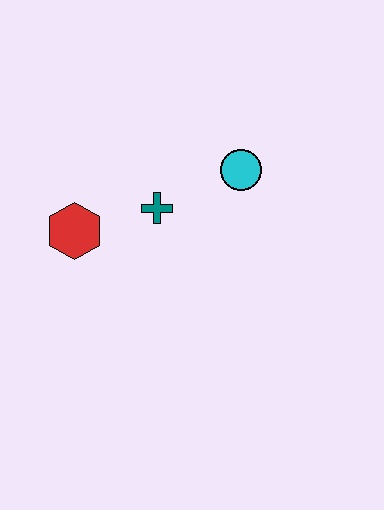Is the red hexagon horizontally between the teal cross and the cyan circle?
No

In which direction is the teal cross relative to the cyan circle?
The teal cross is to the left of the cyan circle.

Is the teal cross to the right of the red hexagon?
Yes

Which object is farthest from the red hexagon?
The cyan circle is farthest from the red hexagon.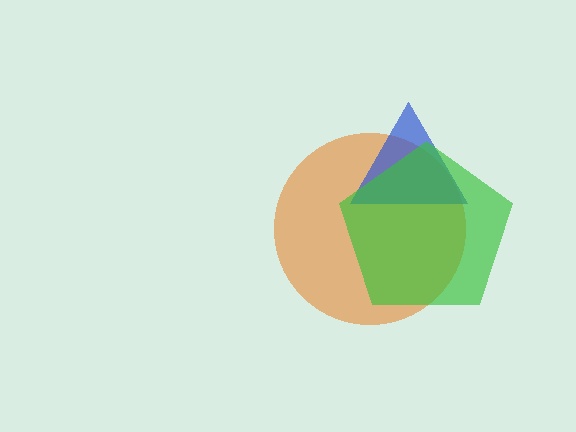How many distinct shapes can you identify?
There are 3 distinct shapes: an orange circle, a blue triangle, a green pentagon.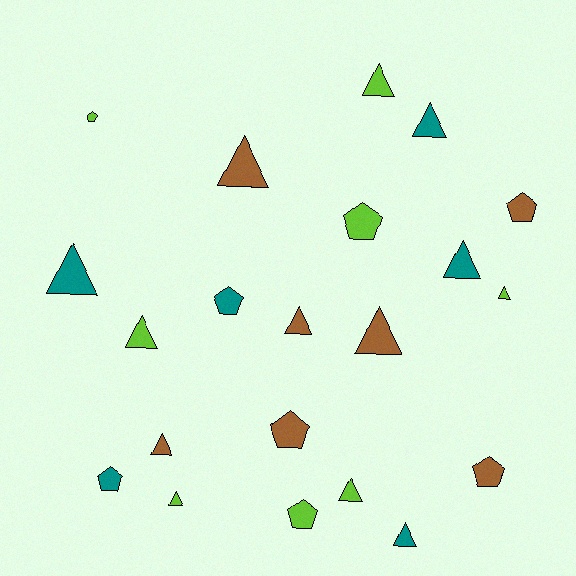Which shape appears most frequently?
Triangle, with 13 objects.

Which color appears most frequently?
Lime, with 8 objects.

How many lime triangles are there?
There are 5 lime triangles.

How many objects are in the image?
There are 21 objects.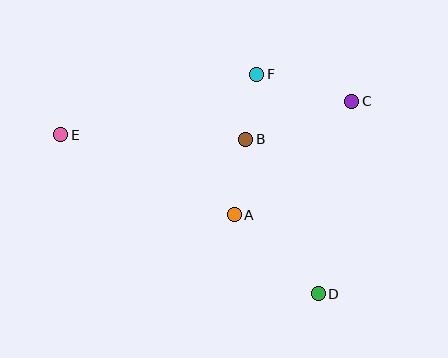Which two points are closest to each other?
Points B and F are closest to each other.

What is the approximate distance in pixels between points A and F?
The distance between A and F is approximately 142 pixels.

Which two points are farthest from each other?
Points D and E are farthest from each other.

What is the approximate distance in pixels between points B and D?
The distance between B and D is approximately 171 pixels.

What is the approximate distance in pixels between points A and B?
The distance between A and B is approximately 77 pixels.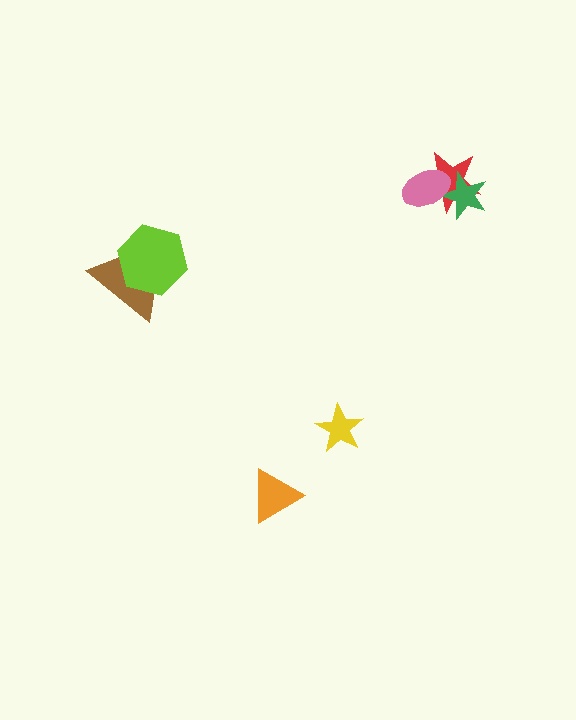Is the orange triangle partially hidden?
No, no other shape covers it.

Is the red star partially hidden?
Yes, it is partially covered by another shape.